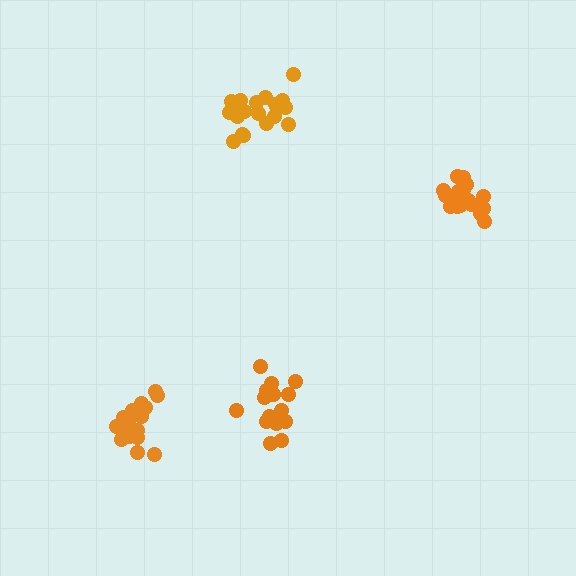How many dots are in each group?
Group 1: 19 dots, Group 2: 15 dots, Group 3: 18 dots, Group 4: 19 dots (71 total).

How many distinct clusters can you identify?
There are 4 distinct clusters.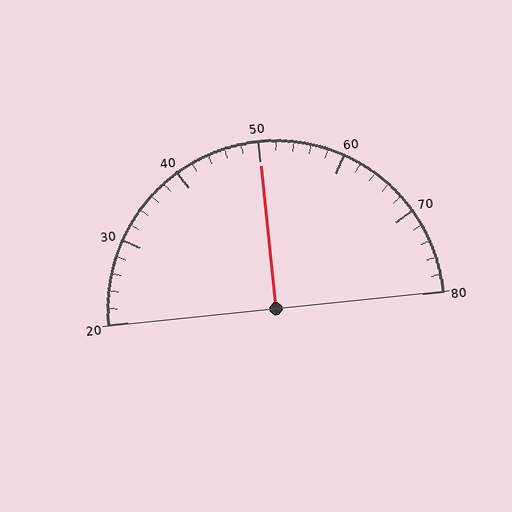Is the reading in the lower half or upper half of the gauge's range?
The reading is in the upper half of the range (20 to 80).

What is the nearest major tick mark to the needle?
The nearest major tick mark is 50.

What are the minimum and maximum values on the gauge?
The gauge ranges from 20 to 80.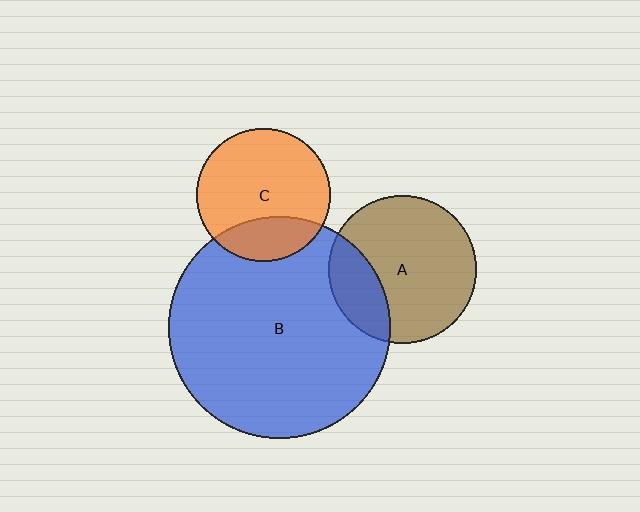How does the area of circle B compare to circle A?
Approximately 2.2 times.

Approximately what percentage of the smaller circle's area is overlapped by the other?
Approximately 25%.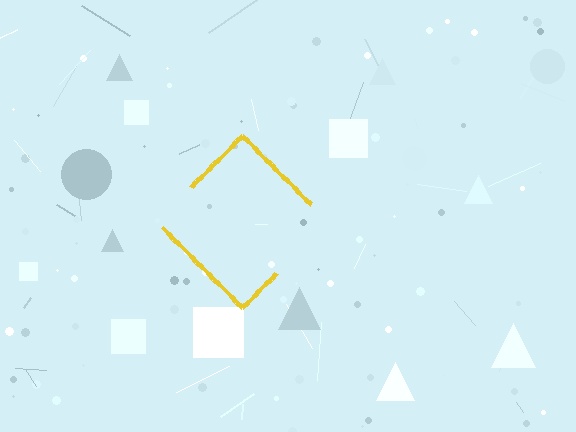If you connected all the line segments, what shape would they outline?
They would outline a diamond.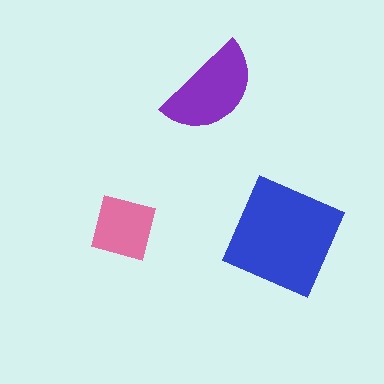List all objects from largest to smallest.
The blue square, the purple semicircle, the pink square.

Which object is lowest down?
The blue square is bottommost.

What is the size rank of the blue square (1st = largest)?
1st.